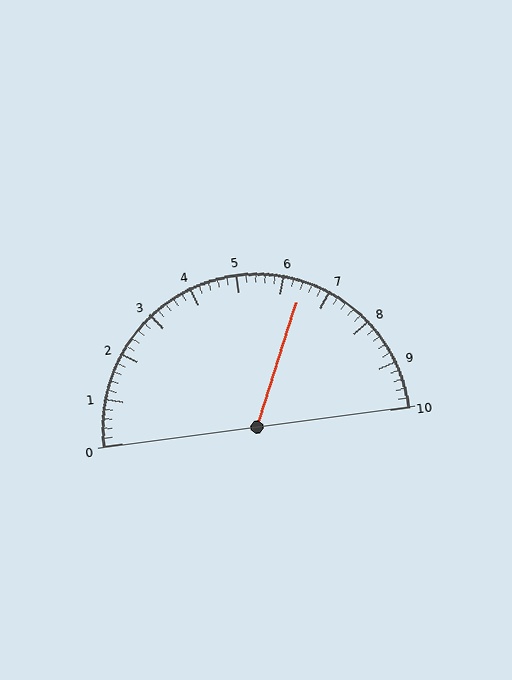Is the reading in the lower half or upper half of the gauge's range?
The reading is in the upper half of the range (0 to 10).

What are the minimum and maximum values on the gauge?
The gauge ranges from 0 to 10.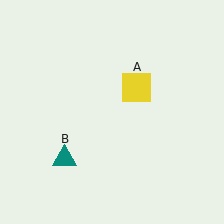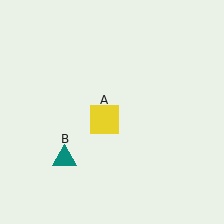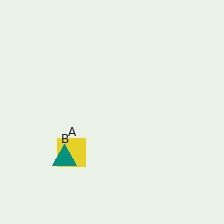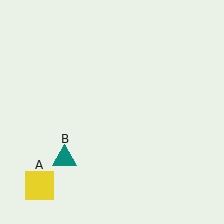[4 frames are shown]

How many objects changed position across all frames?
1 object changed position: yellow square (object A).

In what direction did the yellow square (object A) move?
The yellow square (object A) moved down and to the left.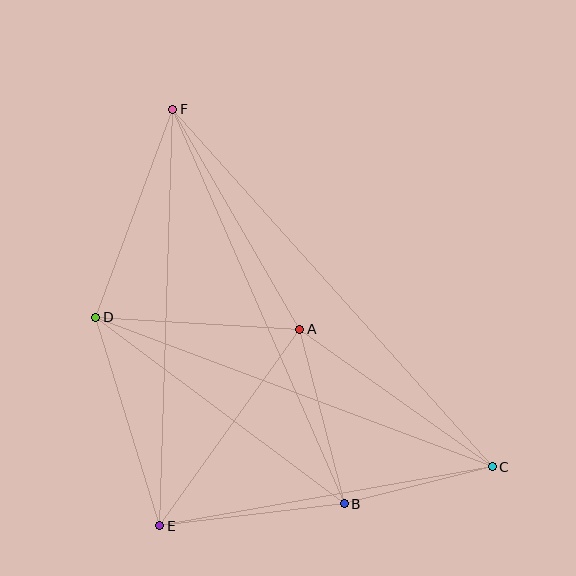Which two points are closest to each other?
Points B and C are closest to each other.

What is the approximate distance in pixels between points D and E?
The distance between D and E is approximately 218 pixels.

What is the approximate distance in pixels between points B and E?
The distance between B and E is approximately 186 pixels.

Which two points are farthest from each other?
Points C and F are farthest from each other.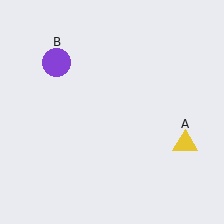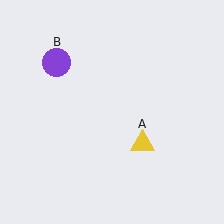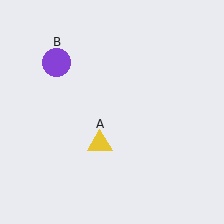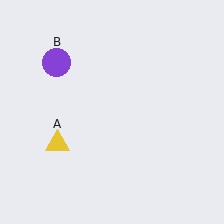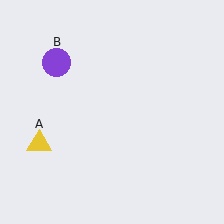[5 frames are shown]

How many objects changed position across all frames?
1 object changed position: yellow triangle (object A).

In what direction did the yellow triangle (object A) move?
The yellow triangle (object A) moved left.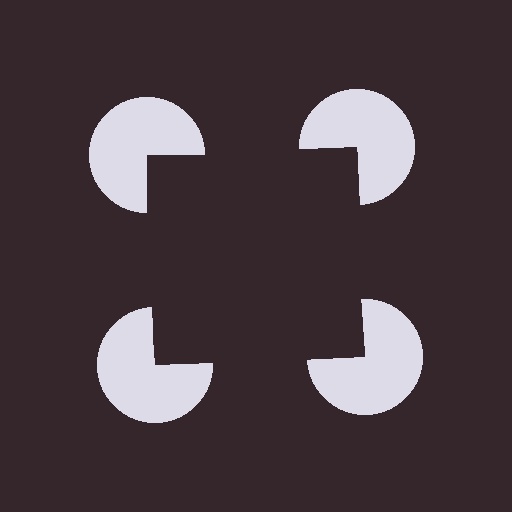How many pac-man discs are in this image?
There are 4 — one at each vertex of the illusory square.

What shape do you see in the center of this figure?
An illusory square — its edges are inferred from the aligned wedge cuts in the pac-man discs, not physically drawn.